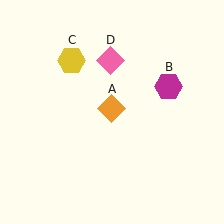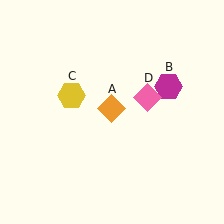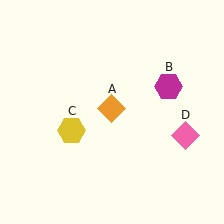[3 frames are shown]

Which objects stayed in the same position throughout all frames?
Orange diamond (object A) and magenta hexagon (object B) remained stationary.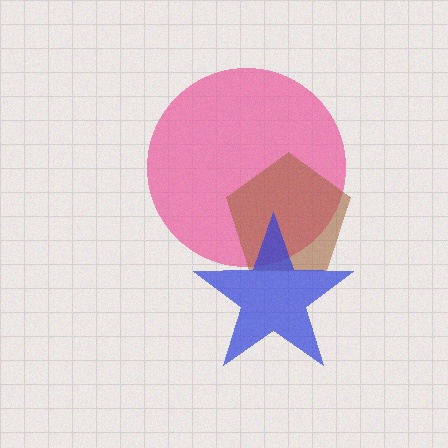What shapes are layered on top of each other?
The layered shapes are: a pink circle, a brown pentagon, a blue star.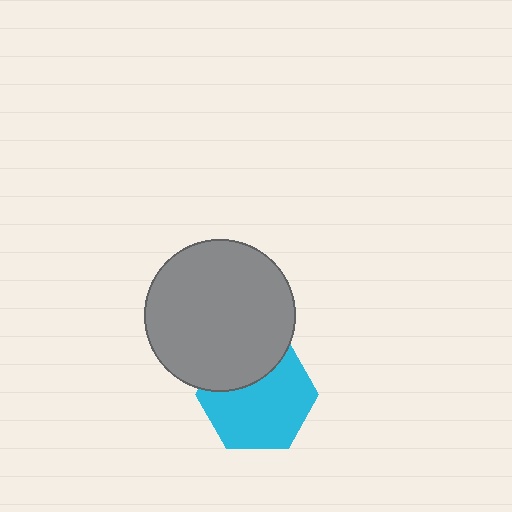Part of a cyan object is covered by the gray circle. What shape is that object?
It is a hexagon.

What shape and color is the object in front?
The object in front is a gray circle.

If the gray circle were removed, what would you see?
You would see the complete cyan hexagon.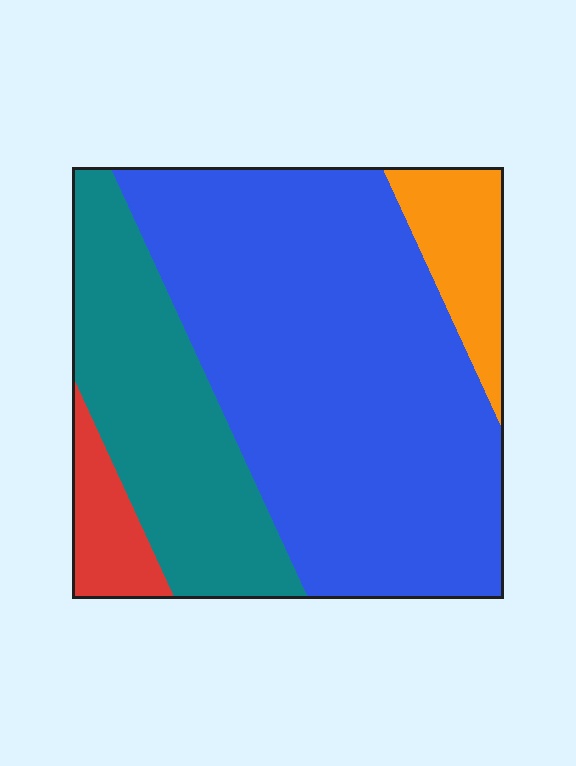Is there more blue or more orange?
Blue.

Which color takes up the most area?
Blue, at roughly 60%.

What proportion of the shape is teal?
Teal takes up between a quarter and a half of the shape.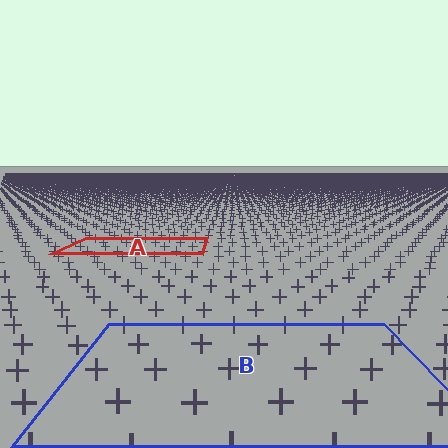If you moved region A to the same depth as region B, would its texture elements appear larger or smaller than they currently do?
They would appear larger. At a closer depth, the same texture elements are projected at a bigger on-screen size.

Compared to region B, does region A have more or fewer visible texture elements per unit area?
Region A has more texture elements per unit area — they are packed more densely because it is farther away.